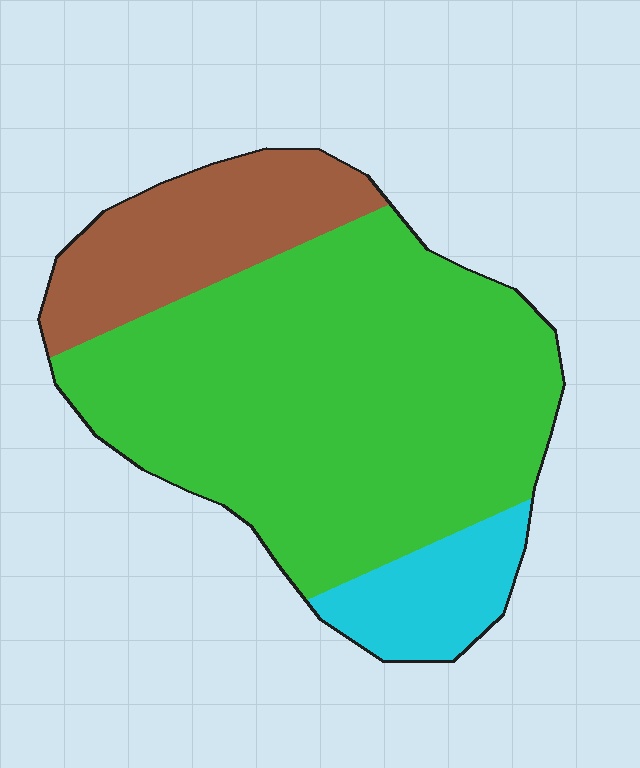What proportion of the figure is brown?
Brown takes up about one fifth (1/5) of the figure.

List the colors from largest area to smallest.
From largest to smallest: green, brown, cyan.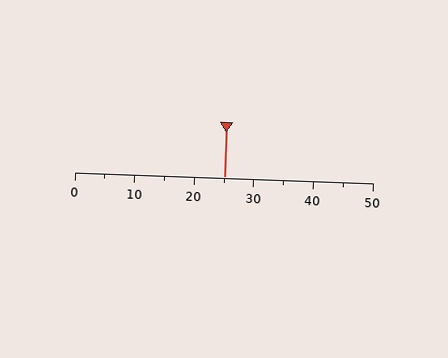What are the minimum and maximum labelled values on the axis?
The axis runs from 0 to 50.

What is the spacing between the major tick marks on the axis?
The major ticks are spaced 10 apart.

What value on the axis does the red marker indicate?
The marker indicates approximately 25.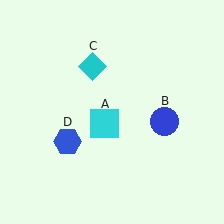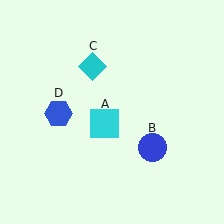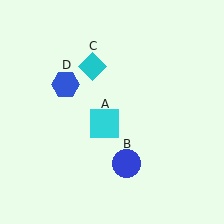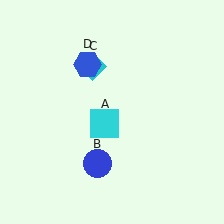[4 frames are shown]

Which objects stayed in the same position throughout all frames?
Cyan square (object A) and cyan diamond (object C) remained stationary.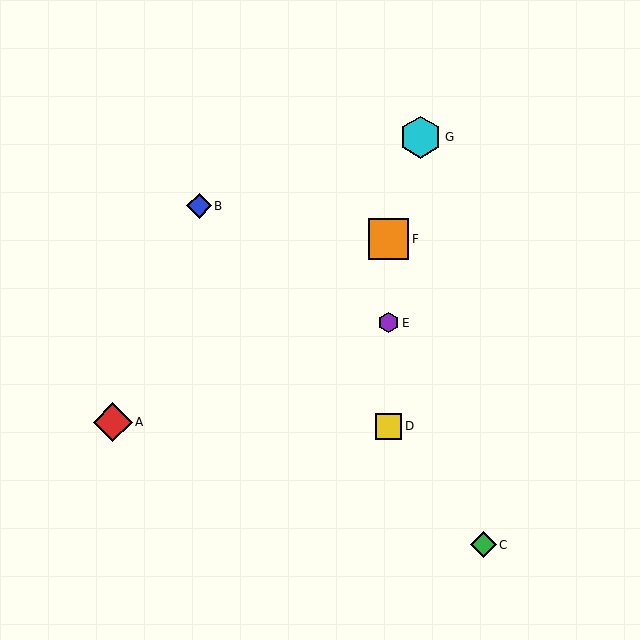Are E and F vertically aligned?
Yes, both are at x≈389.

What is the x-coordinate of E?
Object E is at x≈389.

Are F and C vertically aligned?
No, F is at x≈389 and C is at x≈483.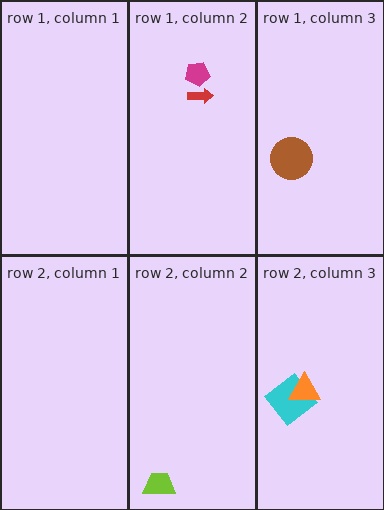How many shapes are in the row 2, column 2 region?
1.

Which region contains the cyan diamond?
The row 2, column 3 region.